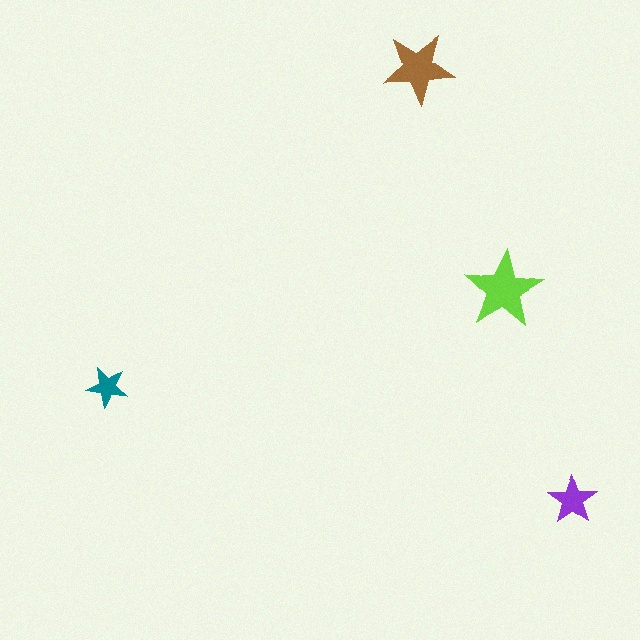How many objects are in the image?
There are 4 objects in the image.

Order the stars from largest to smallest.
the lime one, the brown one, the purple one, the teal one.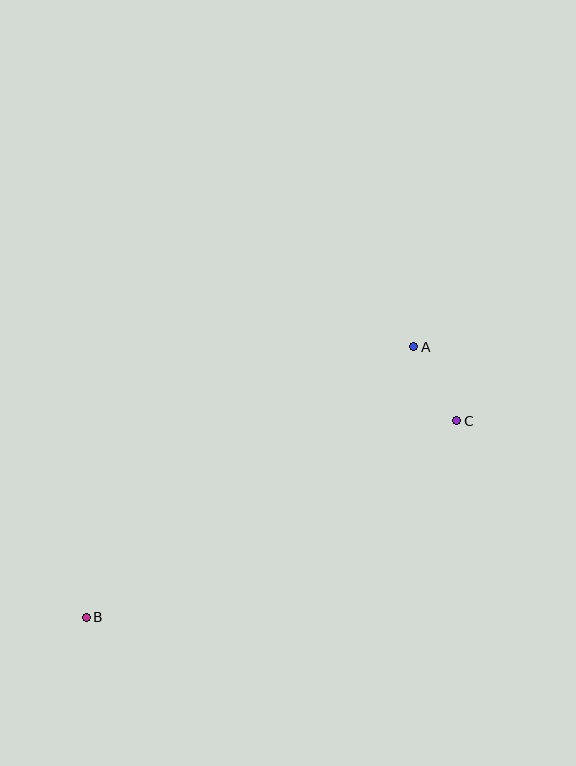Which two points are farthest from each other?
Points A and B are farthest from each other.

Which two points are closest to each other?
Points A and C are closest to each other.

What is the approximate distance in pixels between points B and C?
The distance between B and C is approximately 419 pixels.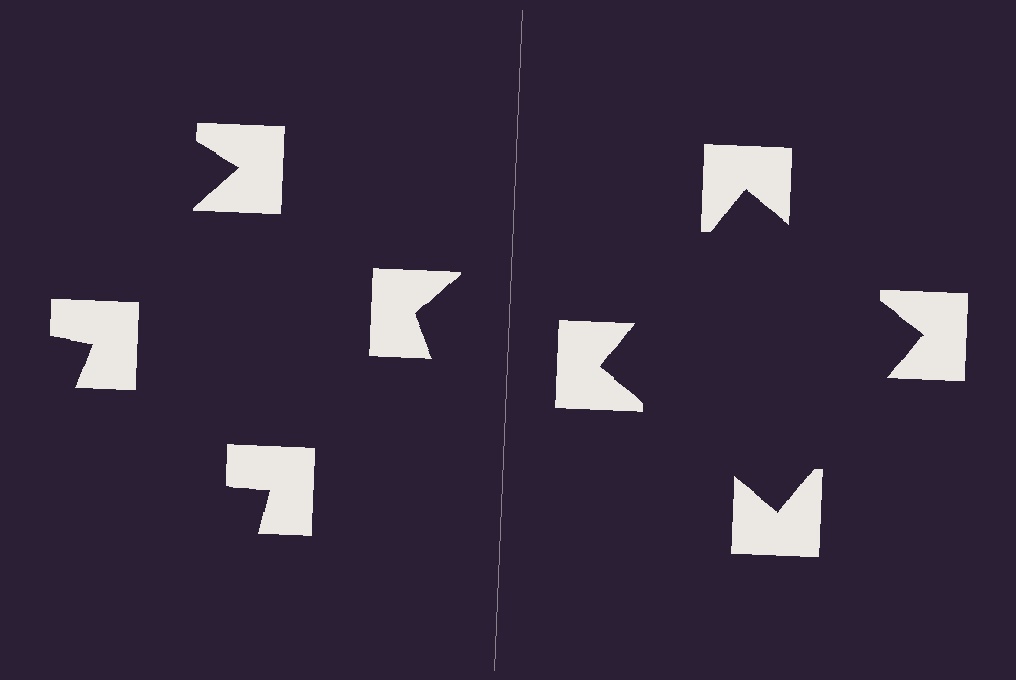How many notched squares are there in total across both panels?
8 — 4 on each side.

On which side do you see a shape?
An illusory square appears on the right side. On the left side the wedge cuts are rotated, so no coherent shape forms.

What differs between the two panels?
The notched squares are positioned identically on both sides; only the wedge orientations differ. On the right they align to a square; on the left they are misaligned.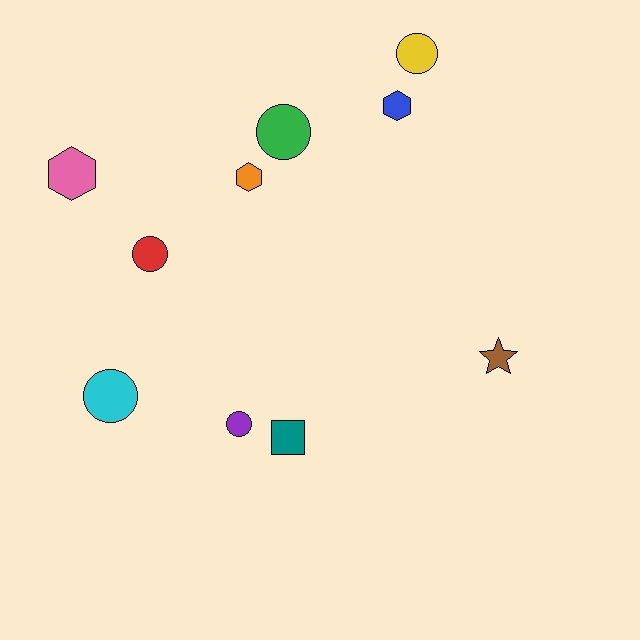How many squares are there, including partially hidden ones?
There is 1 square.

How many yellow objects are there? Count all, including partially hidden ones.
There is 1 yellow object.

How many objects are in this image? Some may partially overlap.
There are 10 objects.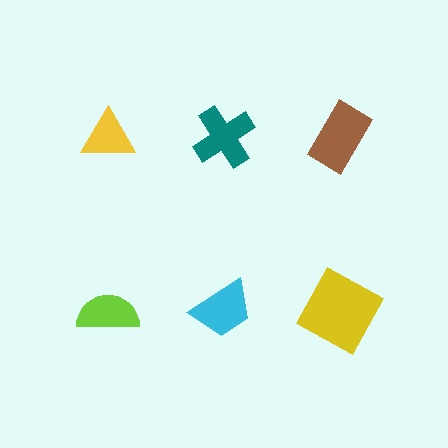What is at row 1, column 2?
A teal cross.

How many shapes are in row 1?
3 shapes.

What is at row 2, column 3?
A yellow square.